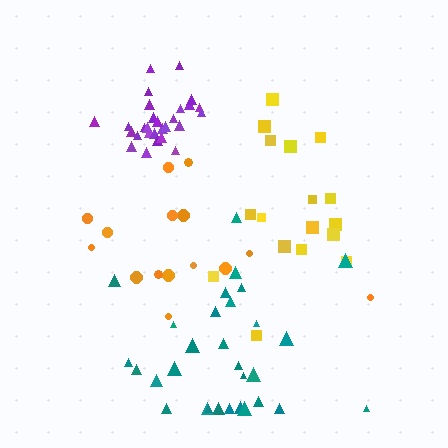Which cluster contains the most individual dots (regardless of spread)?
Teal (30).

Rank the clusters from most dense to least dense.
purple, teal, yellow, orange.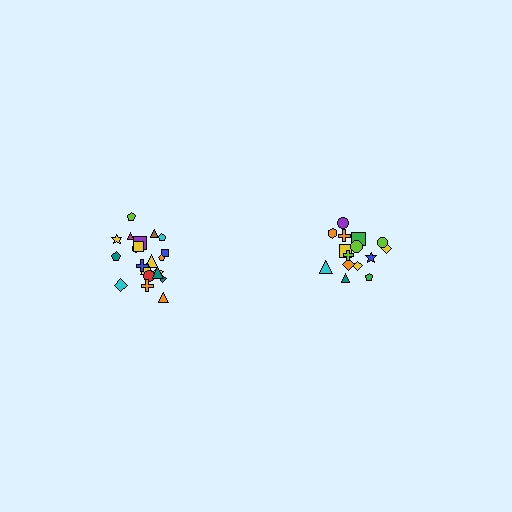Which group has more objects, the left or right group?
The left group.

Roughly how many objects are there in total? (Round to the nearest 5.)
Roughly 35 objects in total.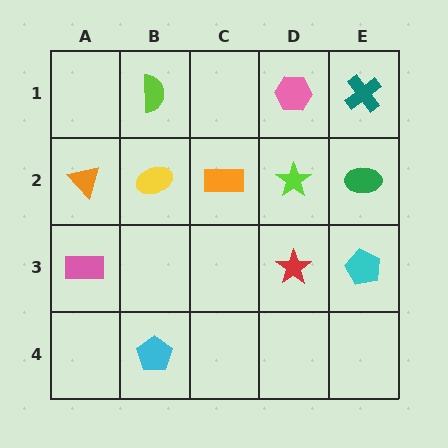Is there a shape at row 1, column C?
No, that cell is empty.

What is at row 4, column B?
A cyan pentagon.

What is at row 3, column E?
A cyan pentagon.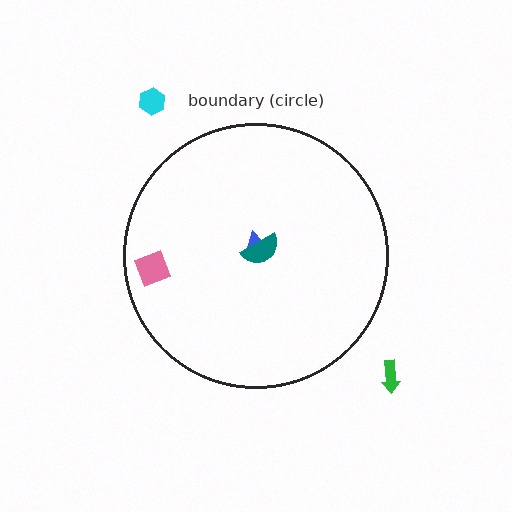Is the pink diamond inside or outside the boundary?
Inside.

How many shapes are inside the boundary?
3 inside, 2 outside.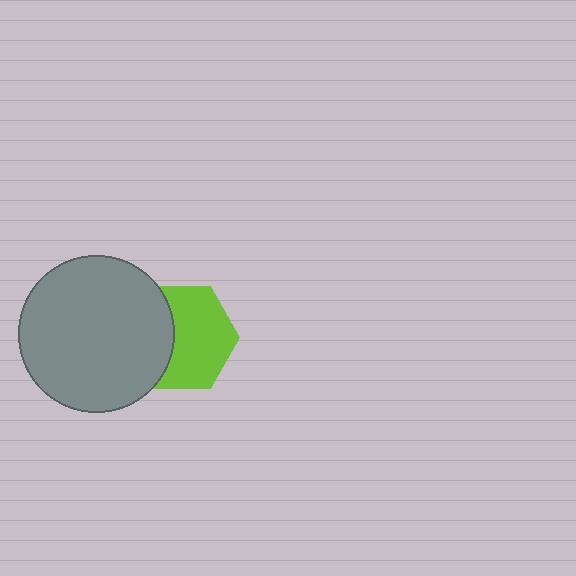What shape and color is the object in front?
The object in front is a gray circle.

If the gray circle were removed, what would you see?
You would see the complete lime hexagon.